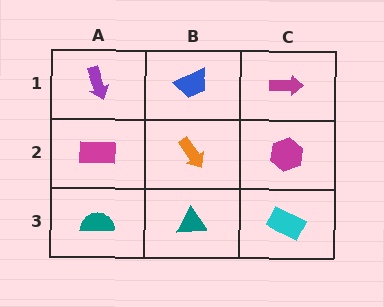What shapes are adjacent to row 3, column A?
A magenta rectangle (row 2, column A), a teal triangle (row 3, column B).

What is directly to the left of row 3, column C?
A teal triangle.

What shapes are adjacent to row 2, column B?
A blue trapezoid (row 1, column B), a teal triangle (row 3, column B), a magenta rectangle (row 2, column A), a magenta hexagon (row 2, column C).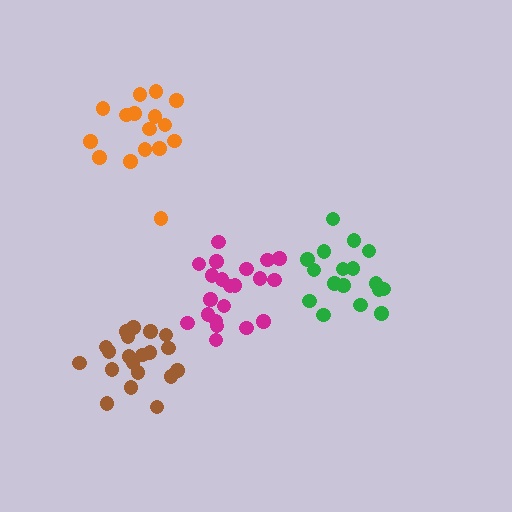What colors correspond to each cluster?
The clusters are colored: orange, green, magenta, brown.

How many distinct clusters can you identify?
There are 4 distinct clusters.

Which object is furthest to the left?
The brown cluster is leftmost.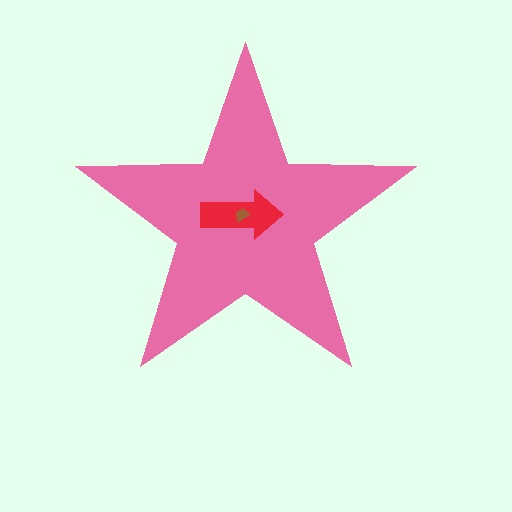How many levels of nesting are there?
3.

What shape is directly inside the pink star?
The red arrow.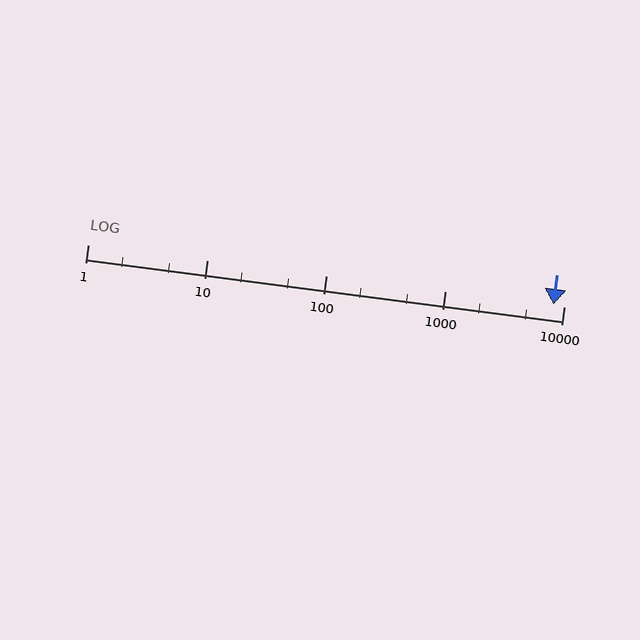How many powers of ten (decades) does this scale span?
The scale spans 4 decades, from 1 to 10000.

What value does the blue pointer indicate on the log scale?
The pointer indicates approximately 8100.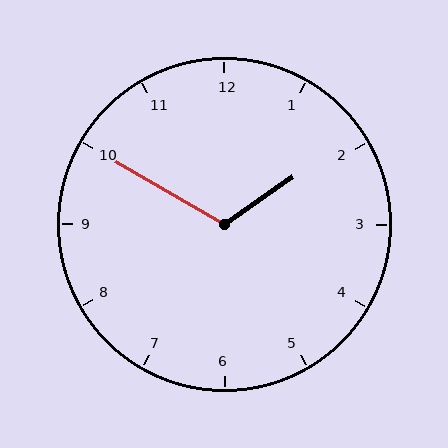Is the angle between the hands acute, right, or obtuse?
It is obtuse.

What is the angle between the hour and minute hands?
Approximately 115 degrees.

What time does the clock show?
1:50.